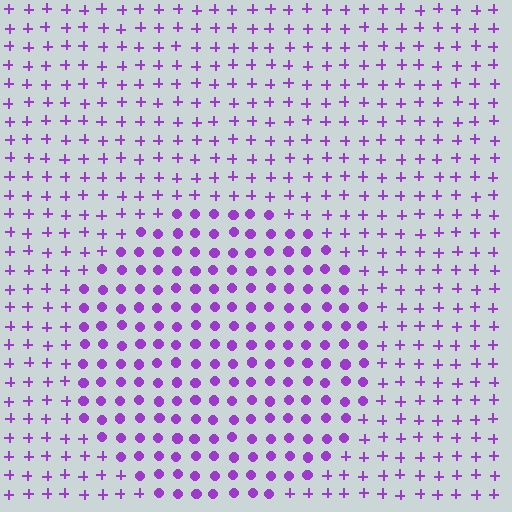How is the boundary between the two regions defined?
The boundary is defined by a change in element shape: circles inside vs. plus signs outside. All elements share the same color and spacing.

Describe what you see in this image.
The image is filled with small purple elements arranged in a uniform grid. A circle-shaped region contains circles, while the surrounding area contains plus signs. The boundary is defined purely by the change in element shape.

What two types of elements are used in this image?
The image uses circles inside the circle region and plus signs outside it.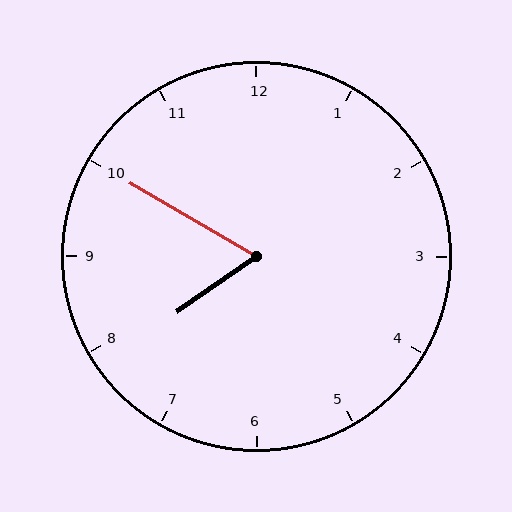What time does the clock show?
7:50.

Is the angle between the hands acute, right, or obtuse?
It is acute.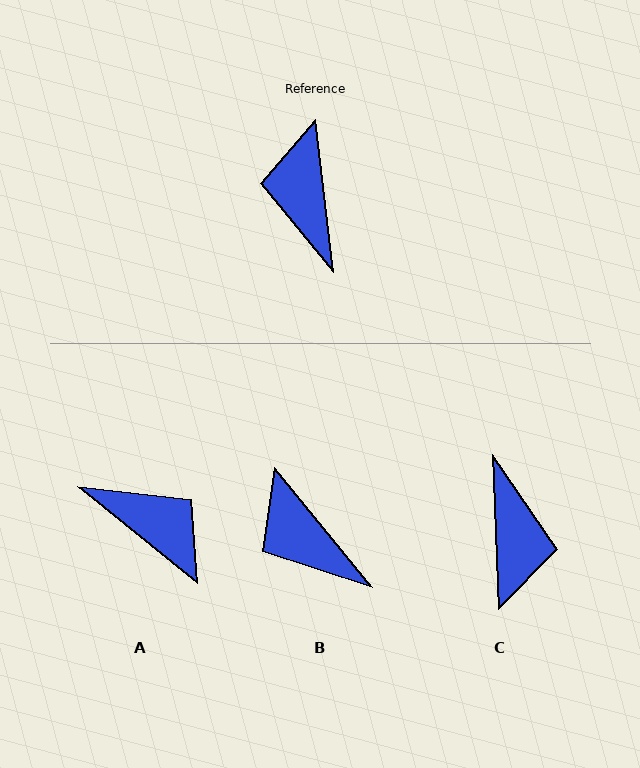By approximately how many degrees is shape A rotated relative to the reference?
Approximately 136 degrees clockwise.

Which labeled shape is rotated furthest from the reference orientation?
C, about 175 degrees away.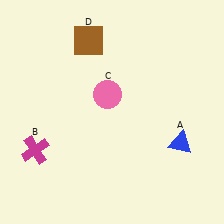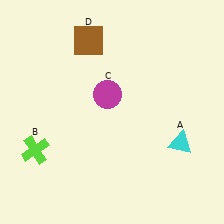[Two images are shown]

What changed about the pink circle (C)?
In Image 1, C is pink. In Image 2, it changed to magenta.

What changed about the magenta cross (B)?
In Image 1, B is magenta. In Image 2, it changed to lime.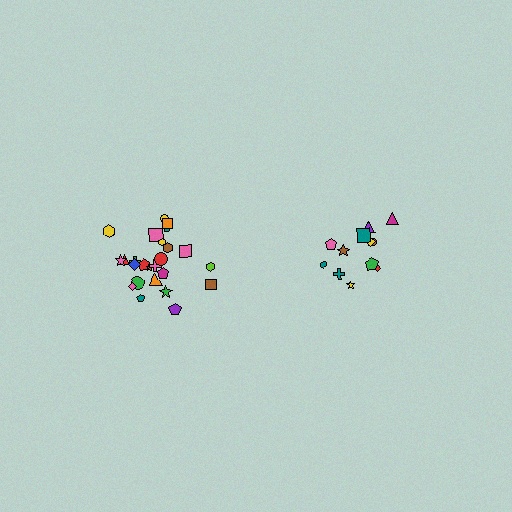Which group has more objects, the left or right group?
The left group.